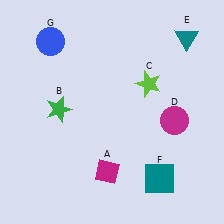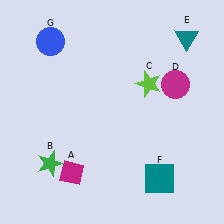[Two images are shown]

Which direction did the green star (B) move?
The green star (B) moved down.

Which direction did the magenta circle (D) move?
The magenta circle (D) moved up.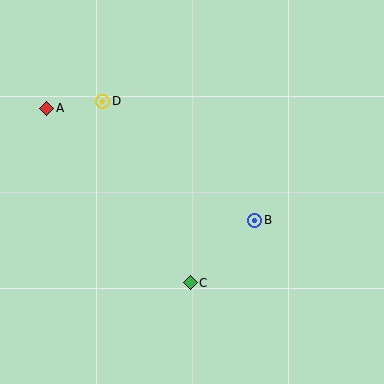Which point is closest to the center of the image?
Point B at (255, 220) is closest to the center.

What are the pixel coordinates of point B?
Point B is at (255, 220).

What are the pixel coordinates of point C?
Point C is at (190, 283).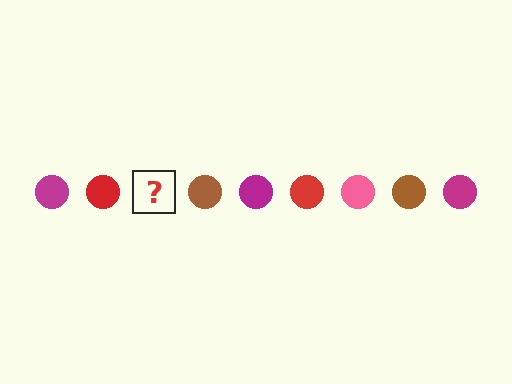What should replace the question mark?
The question mark should be replaced with a pink circle.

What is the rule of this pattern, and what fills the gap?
The rule is that the pattern cycles through magenta, red, pink, brown circles. The gap should be filled with a pink circle.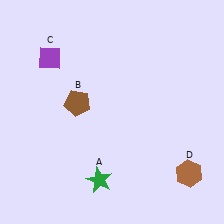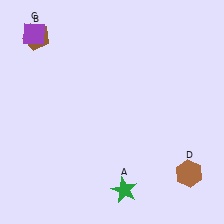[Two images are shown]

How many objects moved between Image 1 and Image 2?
3 objects moved between the two images.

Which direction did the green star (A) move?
The green star (A) moved right.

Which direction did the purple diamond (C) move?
The purple diamond (C) moved up.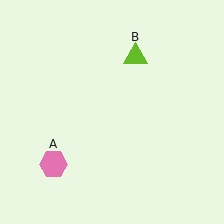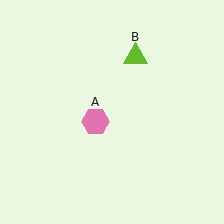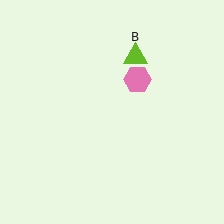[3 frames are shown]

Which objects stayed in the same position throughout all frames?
Lime triangle (object B) remained stationary.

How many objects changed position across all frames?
1 object changed position: pink hexagon (object A).